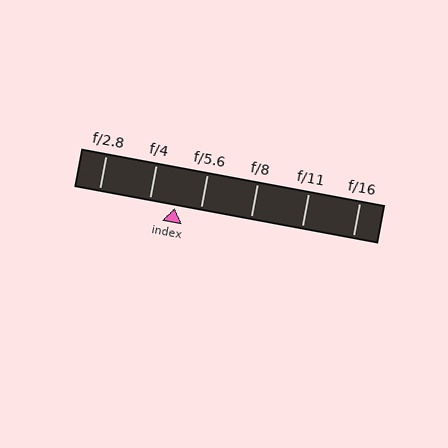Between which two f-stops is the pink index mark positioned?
The index mark is between f/4 and f/5.6.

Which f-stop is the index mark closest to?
The index mark is closest to f/4.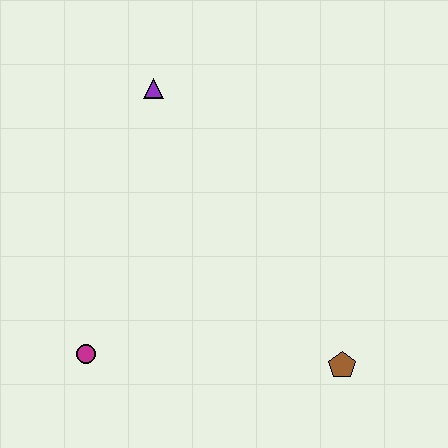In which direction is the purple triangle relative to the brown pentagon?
The purple triangle is above the brown pentagon.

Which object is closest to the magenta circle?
The brown pentagon is closest to the magenta circle.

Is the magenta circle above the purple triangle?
No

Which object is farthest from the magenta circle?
The purple triangle is farthest from the magenta circle.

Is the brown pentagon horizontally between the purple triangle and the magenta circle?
No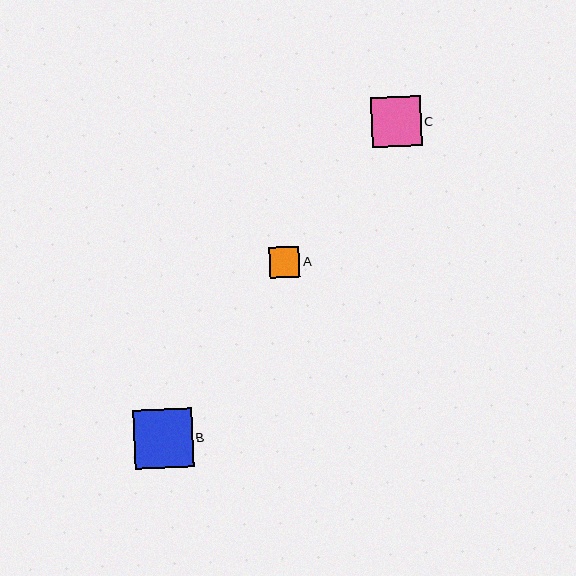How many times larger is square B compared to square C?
Square B is approximately 1.2 times the size of square C.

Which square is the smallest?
Square A is the smallest with a size of approximately 30 pixels.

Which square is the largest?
Square B is the largest with a size of approximately 58 pixels.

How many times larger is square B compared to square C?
Square B is approximately 1.2 times the size of square C.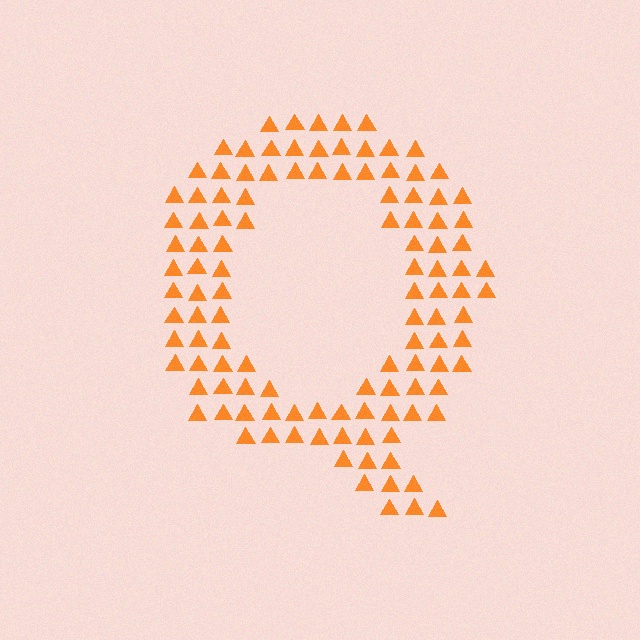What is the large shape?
The large shape is the letter Q.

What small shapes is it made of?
It is made of small triangles.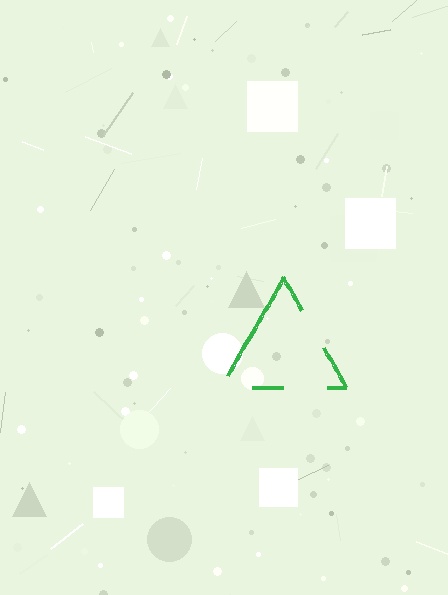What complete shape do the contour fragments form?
The contour fragments form a triangle.